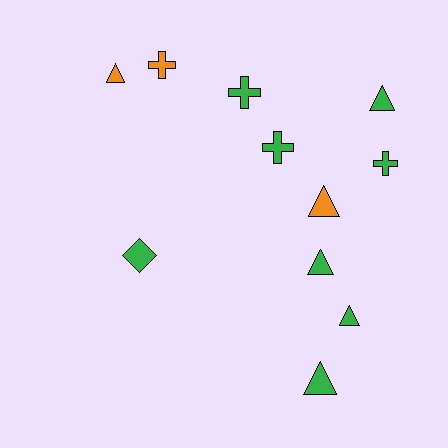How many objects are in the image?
There are 11 objects.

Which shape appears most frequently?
Triangle, with 6 objects.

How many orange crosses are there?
There is 1 orange cross.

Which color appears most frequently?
Green, with 8 objects.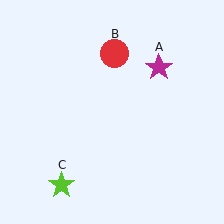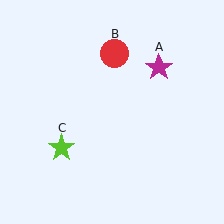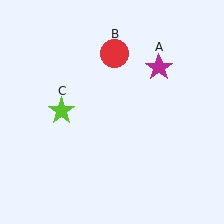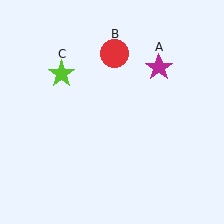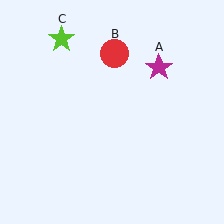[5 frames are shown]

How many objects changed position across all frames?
1 object changed position: lime star (object C).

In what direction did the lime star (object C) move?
The lime star (object C) moved up.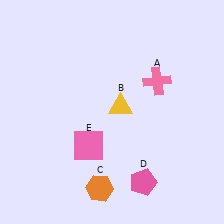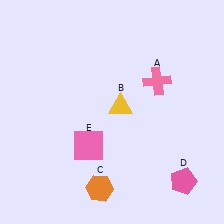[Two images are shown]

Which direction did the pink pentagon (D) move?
The pink pentagon (D) moved right.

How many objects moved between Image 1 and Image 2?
1 object moved between the two images.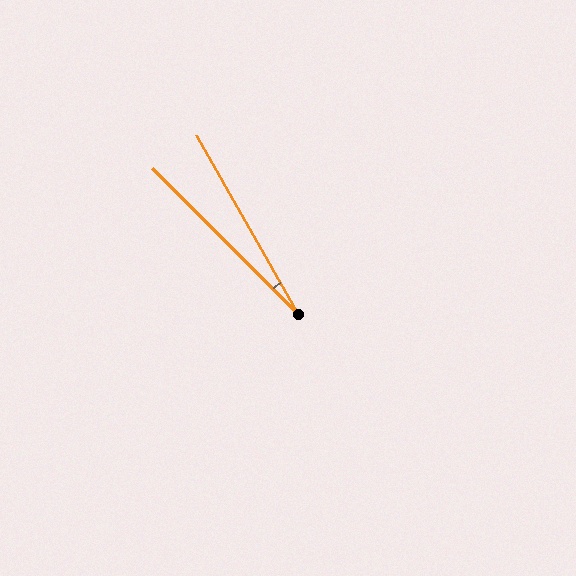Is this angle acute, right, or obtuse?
It is acute.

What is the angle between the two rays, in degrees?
Approximately 15 degrees.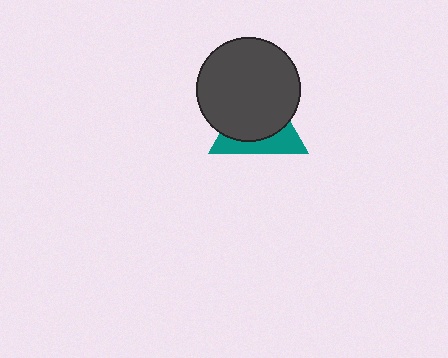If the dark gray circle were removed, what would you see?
You would see the complete teal triangle.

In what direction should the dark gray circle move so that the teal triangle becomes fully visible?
The dark gray circle should move up. That is the shortest direction to clear the overlap and leave the teal triangle fully visible.